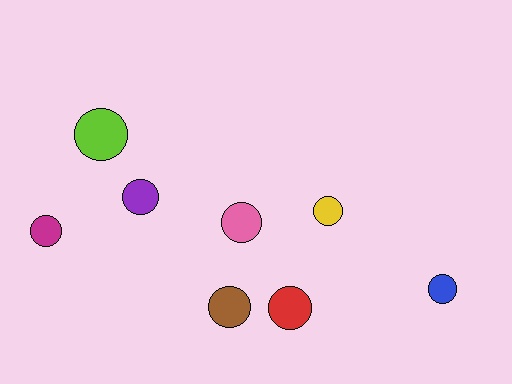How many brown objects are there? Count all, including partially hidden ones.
There is 1 brown object.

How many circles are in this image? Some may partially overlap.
There are 8 circles.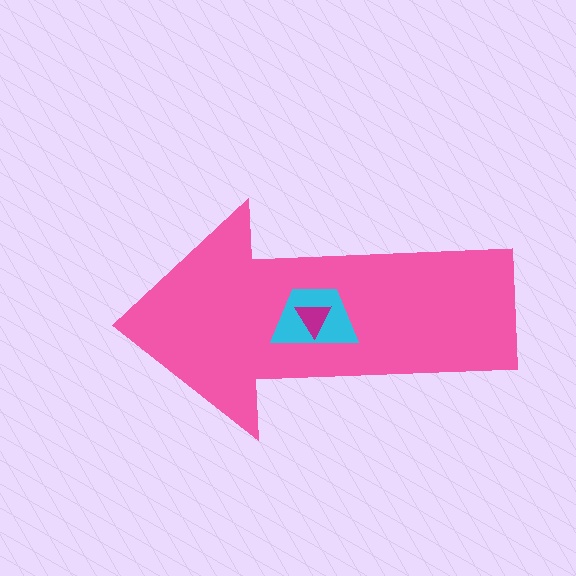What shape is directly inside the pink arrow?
The cyan trapezoid.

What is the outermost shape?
The pink arrow.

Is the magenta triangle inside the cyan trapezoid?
Yes.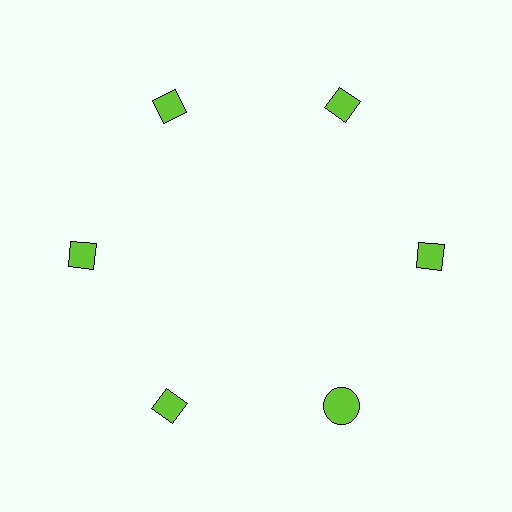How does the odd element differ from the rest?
It has a different shape: circle instead of diamond.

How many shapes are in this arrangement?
There are 6 shapes arranged in a ring pattern.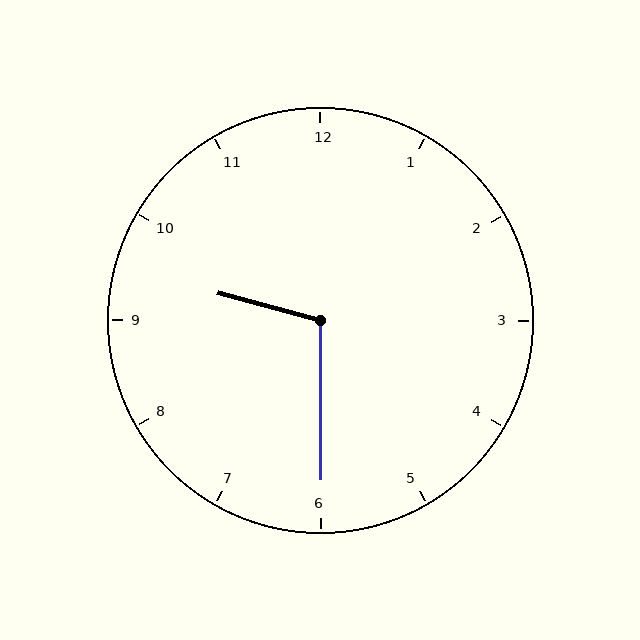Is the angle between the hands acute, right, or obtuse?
It is obtuse.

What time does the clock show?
9:30.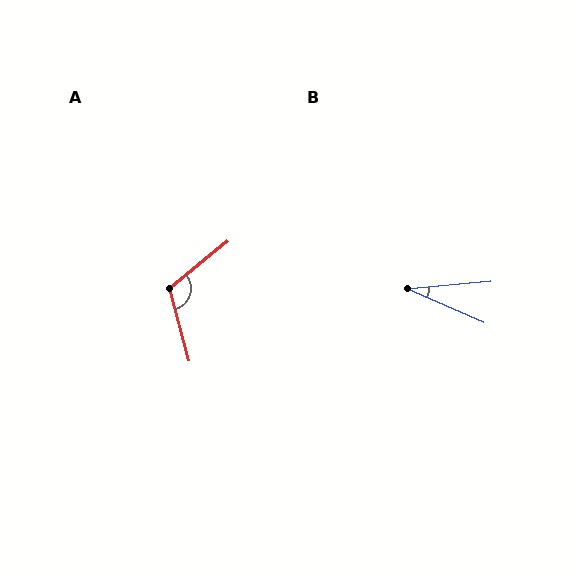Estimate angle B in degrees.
Approximately 29 degrees.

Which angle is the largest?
A, at approximately 114 degrees.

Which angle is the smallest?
B, at approximately 29 degrees.